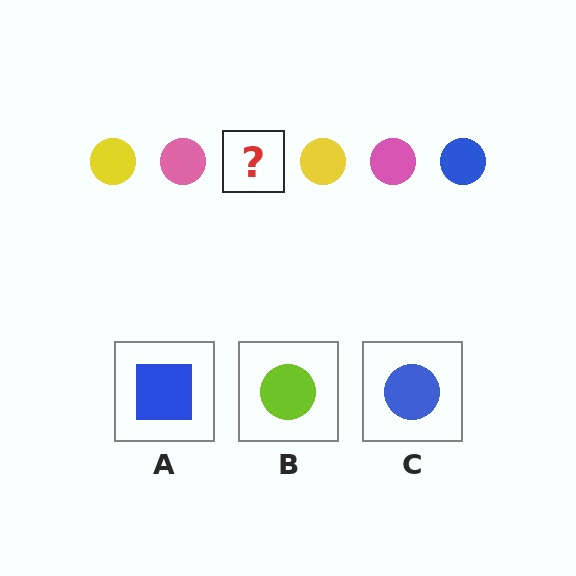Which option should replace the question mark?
Option C.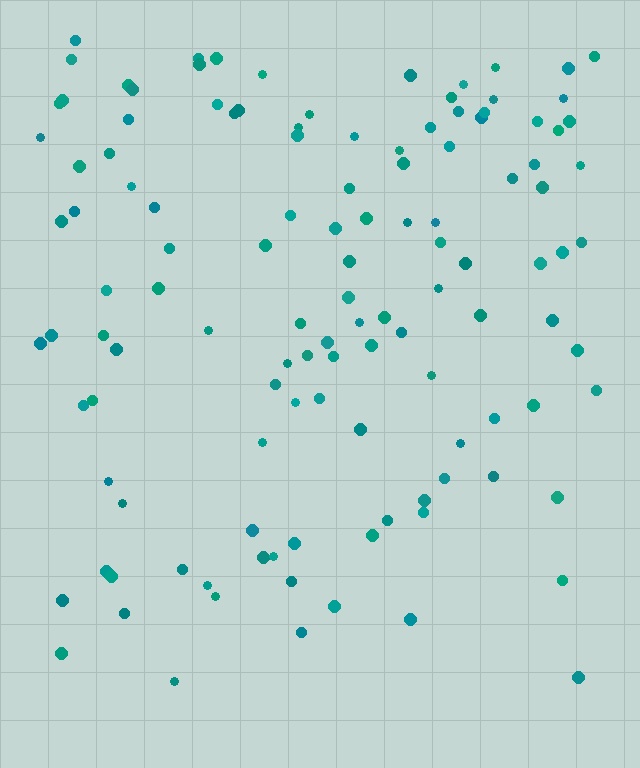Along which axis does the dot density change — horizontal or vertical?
Vertical.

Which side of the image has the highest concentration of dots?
The top.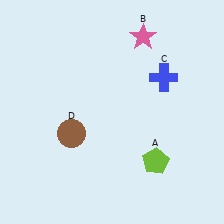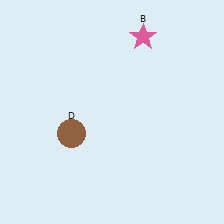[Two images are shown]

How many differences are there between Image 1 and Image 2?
There are 2 differences between the two images.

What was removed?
The blue cross (C), the lime pentagon (A) were removed in Image 2.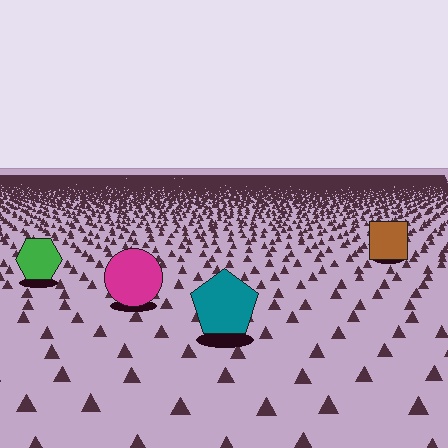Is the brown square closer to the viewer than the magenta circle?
No. The magenta circle is closer — you can tell from the texture gradient: the ground texture is coarser near it.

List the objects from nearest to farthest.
From nearest to farthest: the teal pentagon, the magenta circle, the green hexagon, the brown square.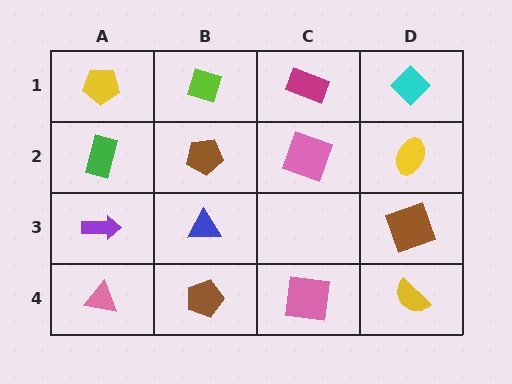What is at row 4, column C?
A pink square.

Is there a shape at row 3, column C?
No, that cell is empty.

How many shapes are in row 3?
3 shapes.